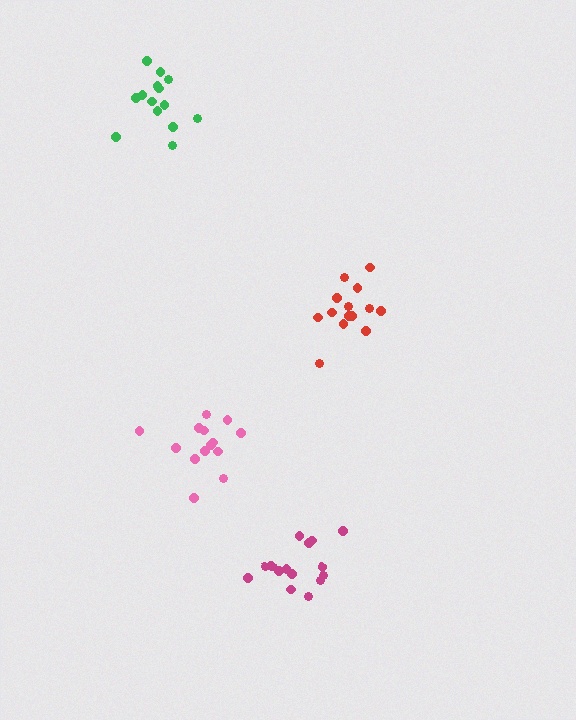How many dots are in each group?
Group 1: 14 dots, Group 2: 14 dots, Group 3: 14 dots, Group 4: 15 dots (57 total).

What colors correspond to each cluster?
The clusters are colored: green, red, pink, magenta.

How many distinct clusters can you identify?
There are 4 distinct clusters.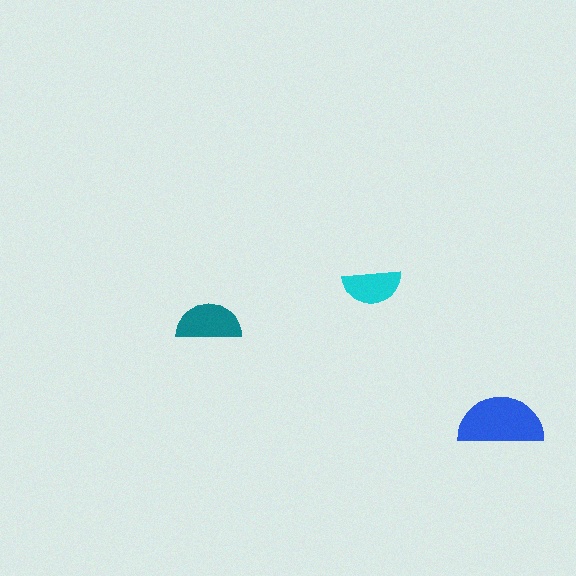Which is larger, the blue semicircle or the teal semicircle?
The blue one.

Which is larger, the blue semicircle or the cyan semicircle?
The blue one.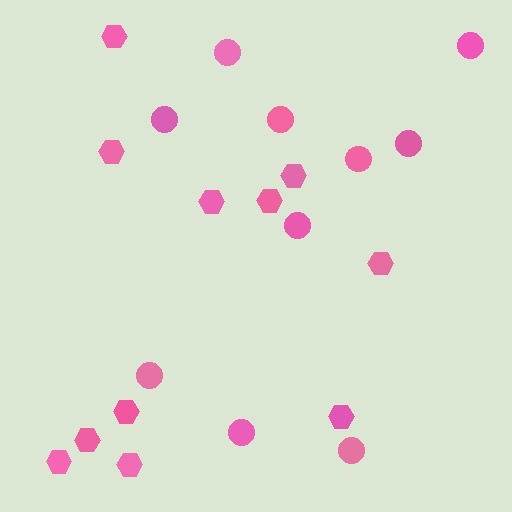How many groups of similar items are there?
There are 2 groups: one group of circles (10) and one group of hexagons (11).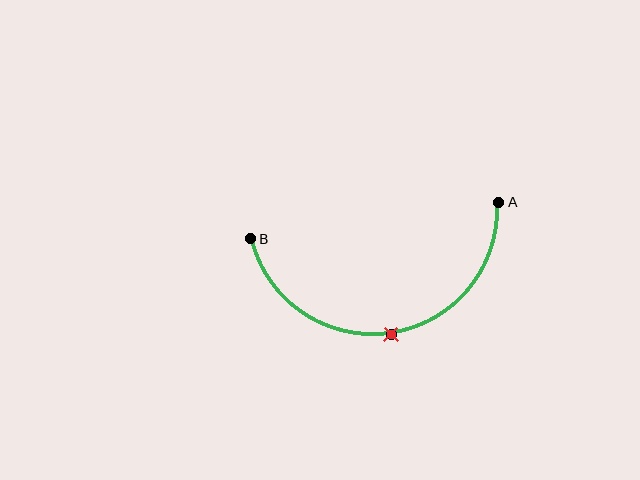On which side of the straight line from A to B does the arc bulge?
The arc bulges below the straight line connecting A and B.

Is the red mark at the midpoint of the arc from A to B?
Yes. The red mark lies on the arc at equal arc-length from both A and B — it is the arc midpoint.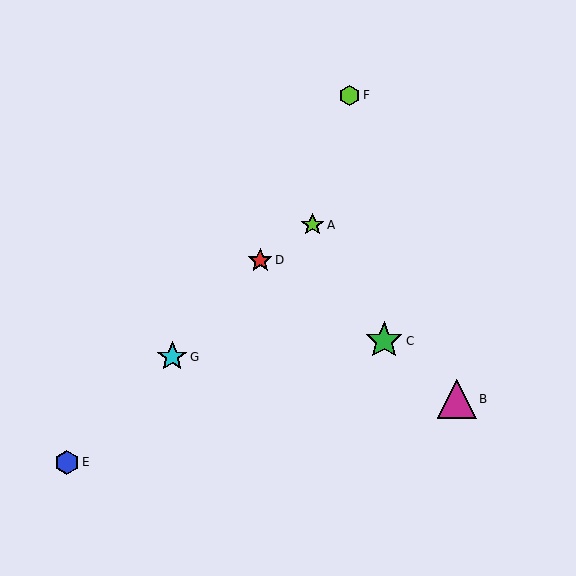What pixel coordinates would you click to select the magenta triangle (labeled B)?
Click at (457, 399) to select the magenta triangle B.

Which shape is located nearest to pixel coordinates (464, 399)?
The magenta triangle (labeled B) at (457, 399) is nearest to that location.